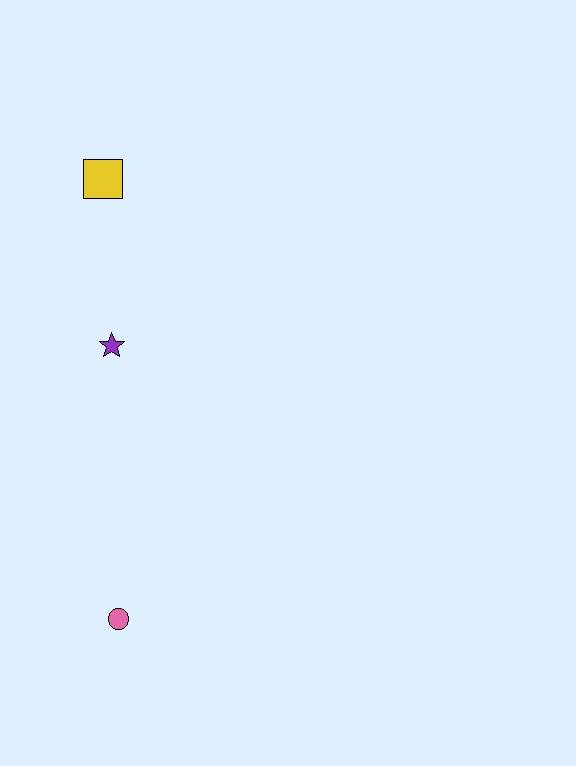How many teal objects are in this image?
There are no teal objects.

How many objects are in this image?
There are 3 objects.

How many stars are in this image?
There is 1 star.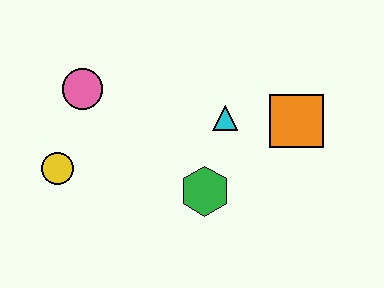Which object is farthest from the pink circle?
The orange square is farthest from the pink circle.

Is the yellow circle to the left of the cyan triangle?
Yes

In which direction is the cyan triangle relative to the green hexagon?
The cyan triangle is above the green hexagon.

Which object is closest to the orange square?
The cyan triangle is closest to the orange square.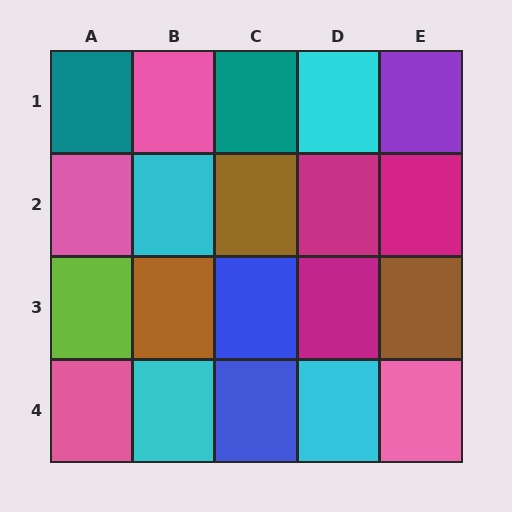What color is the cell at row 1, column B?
Pink.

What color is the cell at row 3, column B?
Brown.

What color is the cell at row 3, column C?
Blue.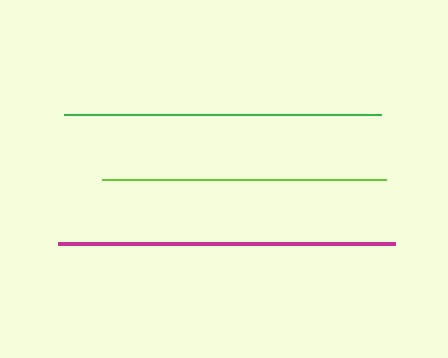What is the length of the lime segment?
The lime segment is approximately 284 pixels long.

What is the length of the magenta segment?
The magenta segment is approximately 337 pixels long.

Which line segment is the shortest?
The lime line is the shortest at approximately 284 pixels.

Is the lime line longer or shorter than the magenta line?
The magenta line is longer than the lime line.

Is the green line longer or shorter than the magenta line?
The magenta line is longer than the green line.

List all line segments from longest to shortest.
From longest to shortest: magenta, green, lime.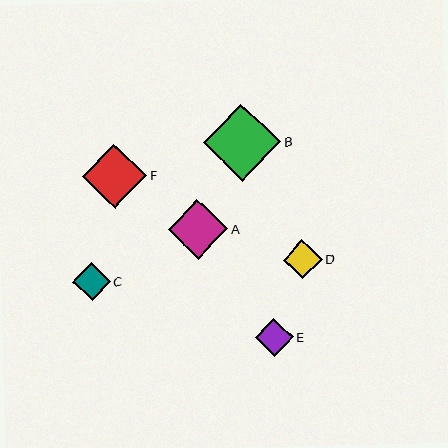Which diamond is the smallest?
Diamond E is the smallest with a size of approximately 38 pixels.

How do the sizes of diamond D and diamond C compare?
Diamond D and diamond C are approximately the same size.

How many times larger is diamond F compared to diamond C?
Diamond F is approximately 1.7 times the size of diamond C.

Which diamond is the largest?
Diamond B is the largest with a size of approximately 78 pixels.